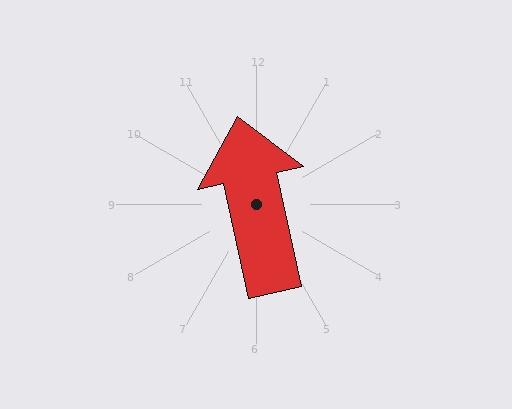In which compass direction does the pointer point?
North.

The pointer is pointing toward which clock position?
Roughly 12 o'clock.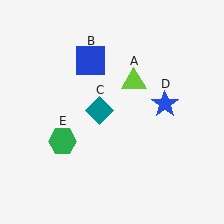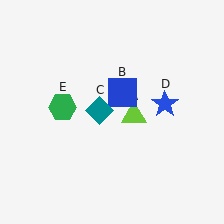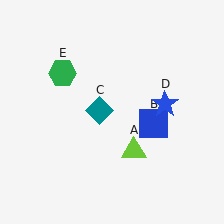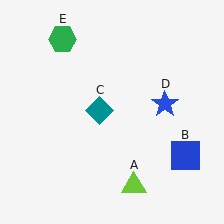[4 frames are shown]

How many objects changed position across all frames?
3 objects changed position: lime triangle (object A), blue square (object B), green hexagon (object E).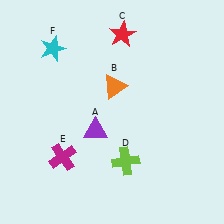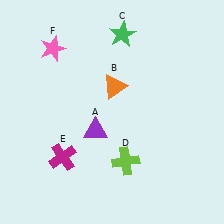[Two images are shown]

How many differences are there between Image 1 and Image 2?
There are 2 differences between the two images.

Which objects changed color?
C changed from red to green. F changed from cyan to pink.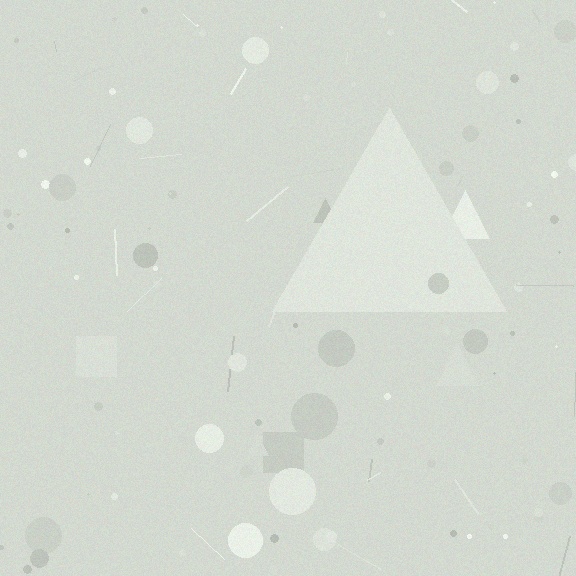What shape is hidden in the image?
A triangle is hidden in the image.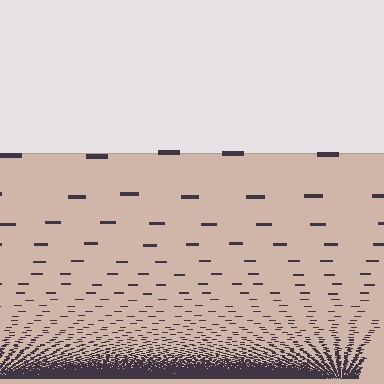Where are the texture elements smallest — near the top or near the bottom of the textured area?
Near the bottom.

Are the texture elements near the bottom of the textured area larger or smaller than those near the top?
Smaller. The gradient is inverted — elements near the bottom are smaller and denser.